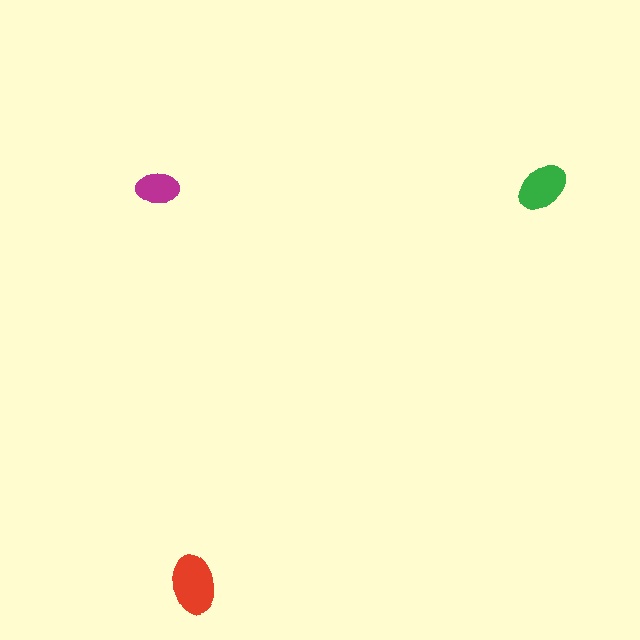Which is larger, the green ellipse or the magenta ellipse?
The green one.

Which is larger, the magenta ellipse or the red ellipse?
The red one.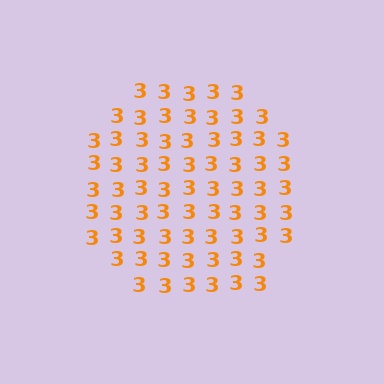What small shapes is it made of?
It is made of small digit 3's.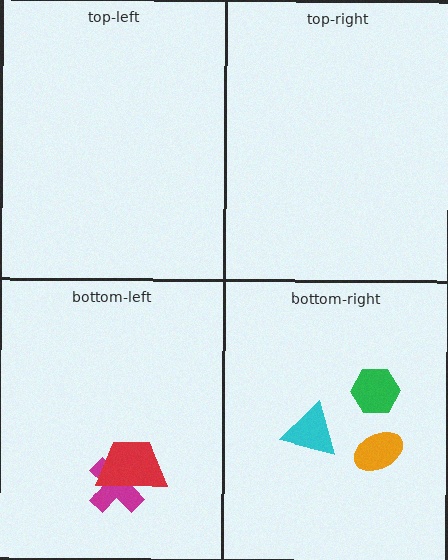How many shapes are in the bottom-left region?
2.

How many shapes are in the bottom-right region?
3.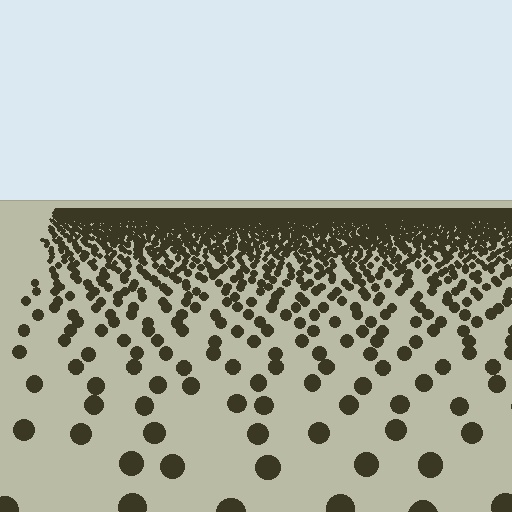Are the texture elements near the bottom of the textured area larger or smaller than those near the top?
Larger. Near the bottom, elements are closer to the viewer and appear at a bigger on-screen size.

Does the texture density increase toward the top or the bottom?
Density increases toward the top.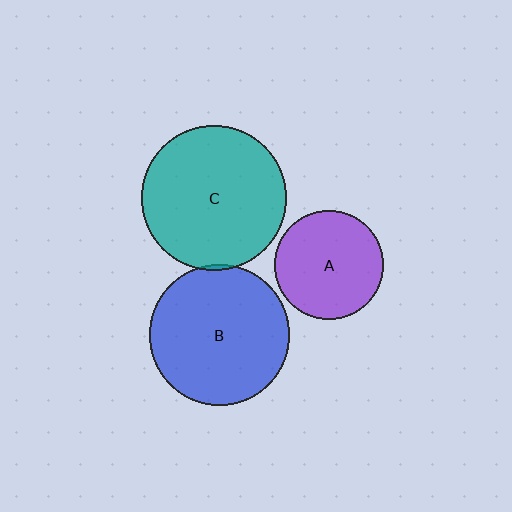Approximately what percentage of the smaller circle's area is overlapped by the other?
Approximately 5%.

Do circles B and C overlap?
Yes.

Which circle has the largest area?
Circle C (teal).